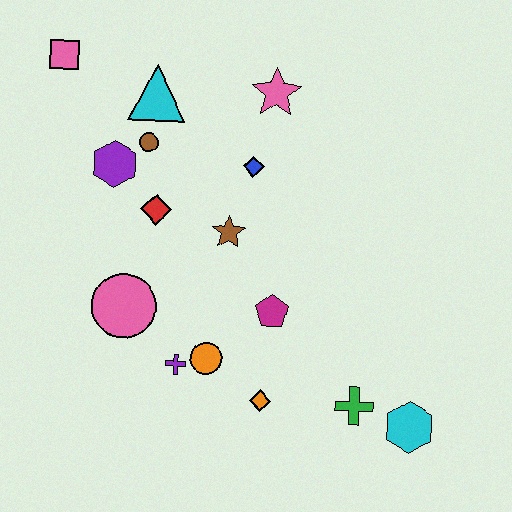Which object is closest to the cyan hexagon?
The green cross is closest to the cyan hexagon.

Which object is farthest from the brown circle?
The cyan hexagon is farthest from the brown circle.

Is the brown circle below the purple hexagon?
No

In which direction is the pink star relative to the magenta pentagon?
The pink star is above the magenta pentagon.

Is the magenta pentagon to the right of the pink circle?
Yes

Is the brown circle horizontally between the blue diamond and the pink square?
Yes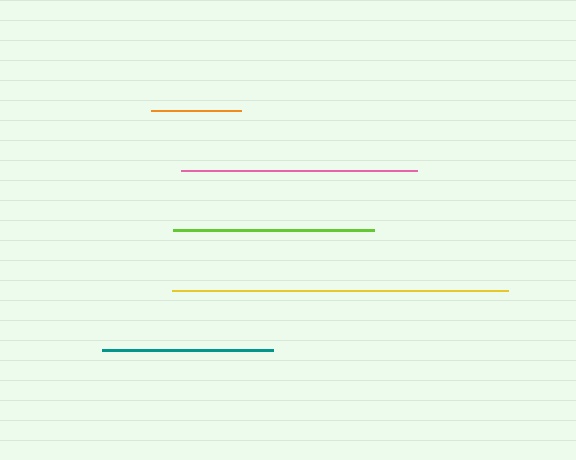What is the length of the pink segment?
The pink segment is approximately 235 pixels long.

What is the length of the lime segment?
The lime segment is approximately 201 pixels long.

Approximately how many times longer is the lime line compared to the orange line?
The lime line is approximately 2.2 times the length of the orange line.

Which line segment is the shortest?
The orange line is the shortest at approximately 90 pixels.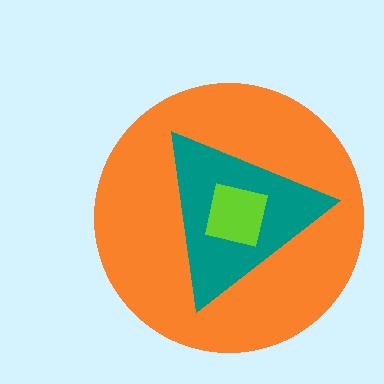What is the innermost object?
The lime square.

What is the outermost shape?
The orange circle.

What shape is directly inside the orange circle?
The teal triangle.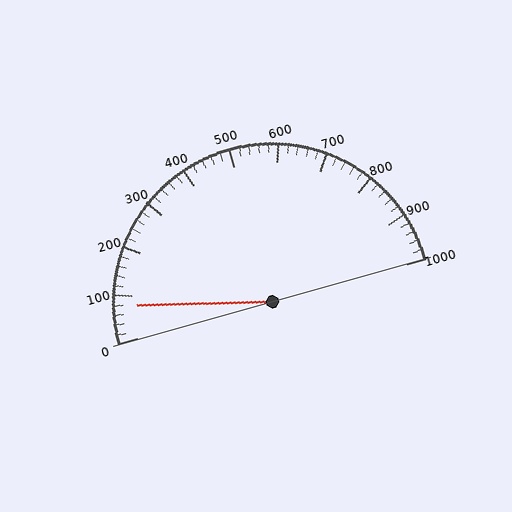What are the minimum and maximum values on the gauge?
The gauge ranges from 0 to 1000.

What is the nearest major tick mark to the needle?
The nearest major tick mark is 100.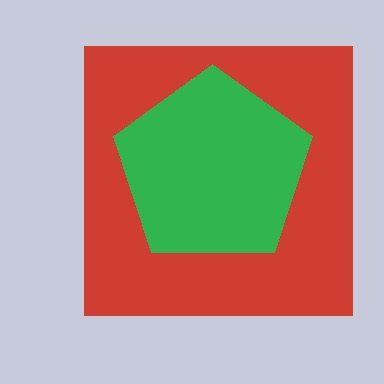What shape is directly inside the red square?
The green pentagon.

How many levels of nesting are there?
2.